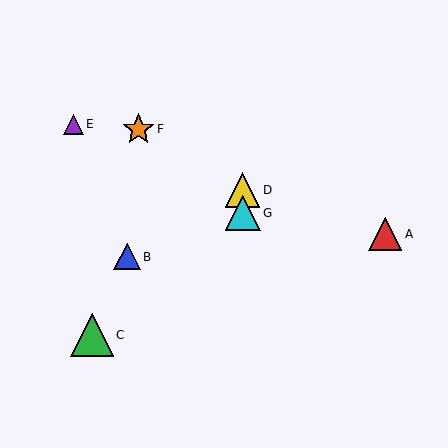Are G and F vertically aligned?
No, G is at x≈243 and F is at x≈139.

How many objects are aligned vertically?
2 objects (D, G) are aligned vertically.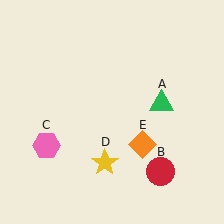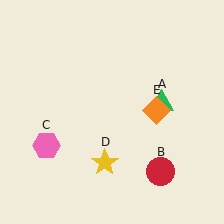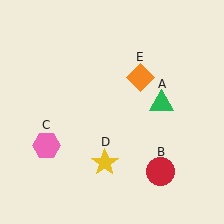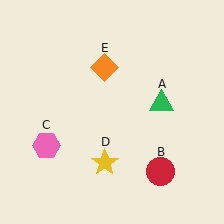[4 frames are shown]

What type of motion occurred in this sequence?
The orange diamond (object E) rotated counterclockwise around the center of the scene.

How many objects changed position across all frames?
1 object changed position: orange diamond (object E).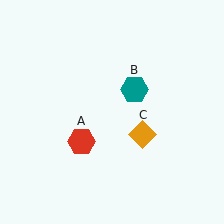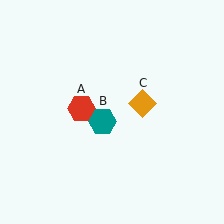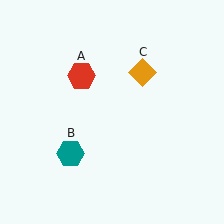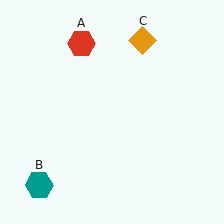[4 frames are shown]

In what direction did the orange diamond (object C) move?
The orange diamond (object C) moved up.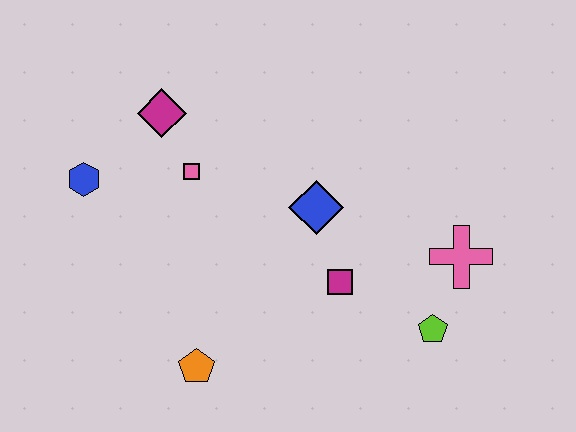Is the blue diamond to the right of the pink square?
Yes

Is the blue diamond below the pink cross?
No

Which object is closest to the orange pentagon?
The magenta square is closest to the orange pentagon.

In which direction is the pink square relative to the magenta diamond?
The pink square is below the magenta diamond.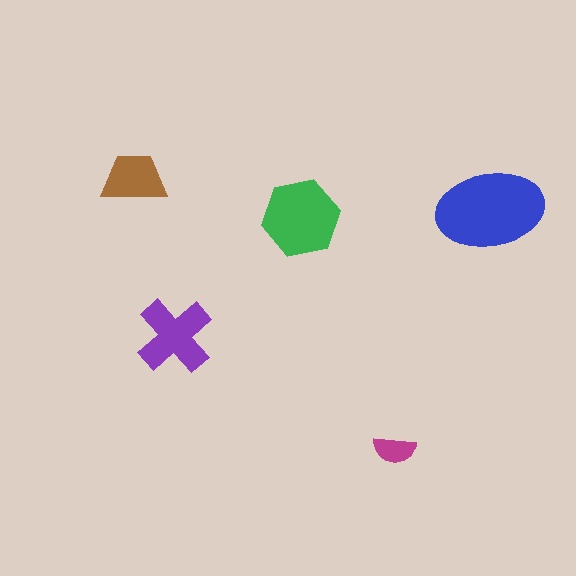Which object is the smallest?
The magenta semicircle.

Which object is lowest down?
The magenta semicircle is bottommost.